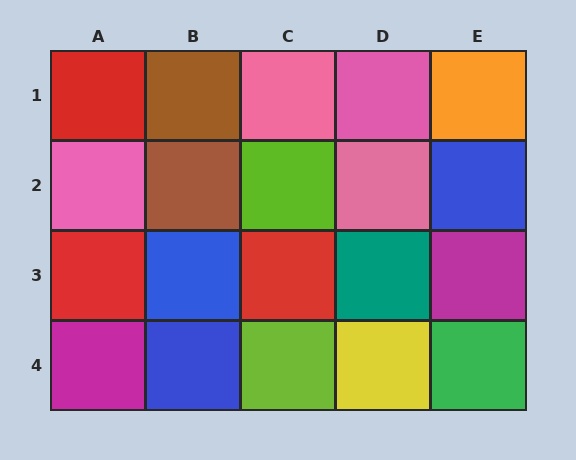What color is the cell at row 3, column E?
Magenta.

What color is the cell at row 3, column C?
Red.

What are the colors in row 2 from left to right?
Pink, brown, lime, pink, blue.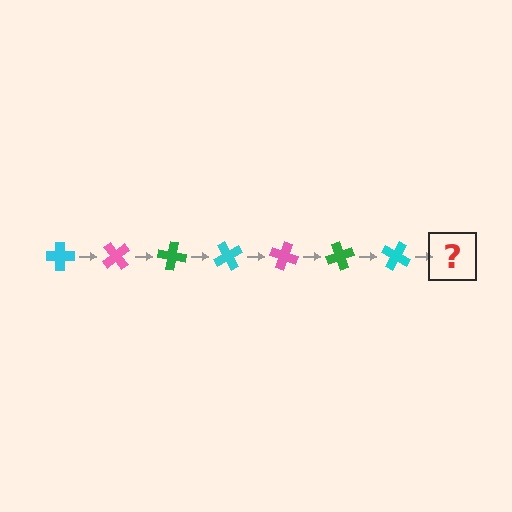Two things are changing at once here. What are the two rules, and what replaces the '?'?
The two rules are that it rotates 50 degrees each step and the color cycles through cyan, pink, and green. The '?' should be a pink cross, rotated 350 degrees from the start.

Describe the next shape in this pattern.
It should be a pink cross, rotated 350 degrees from the start.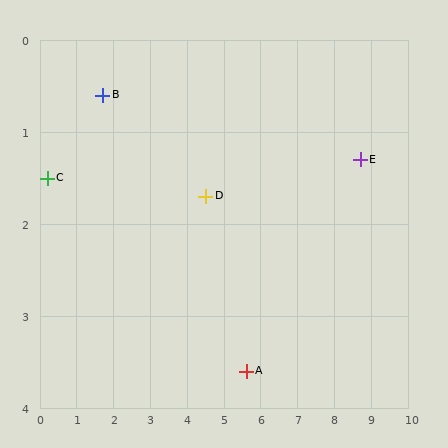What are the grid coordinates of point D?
Point D is at approximately (4.5, 1.7).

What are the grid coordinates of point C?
Point C is at approximately (0.2, 1.5).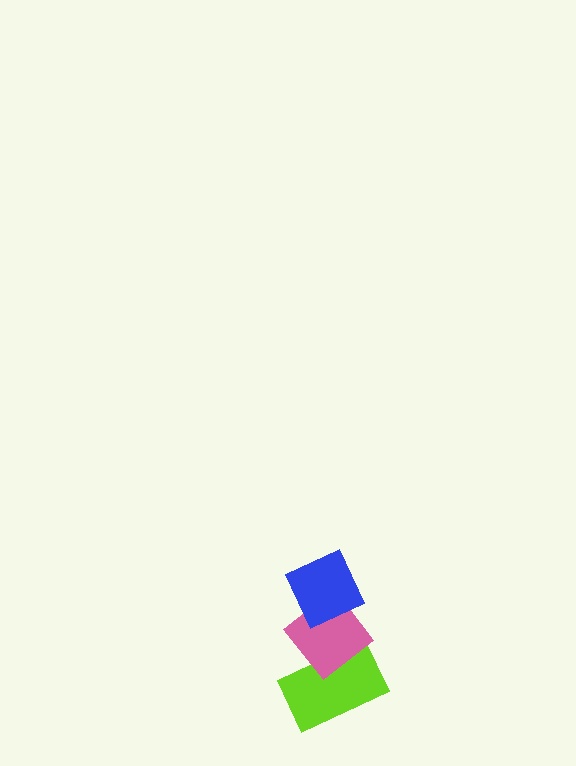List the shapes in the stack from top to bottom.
From top to bottom: the blue diamond, the pink diamond, the lime rectangle.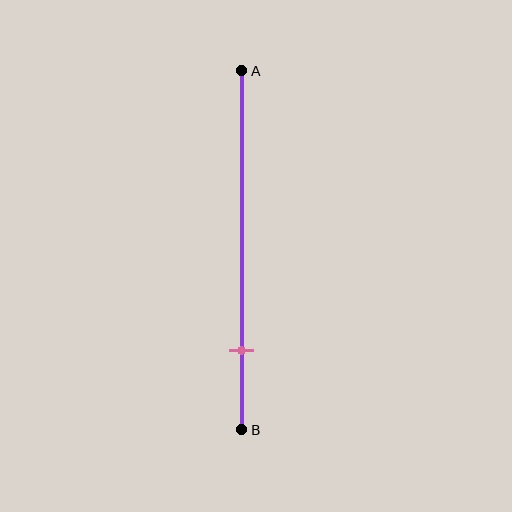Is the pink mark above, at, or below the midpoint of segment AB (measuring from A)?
The pink mark is below the midpoint of segment AB.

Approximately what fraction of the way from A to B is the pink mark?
The pink mark is approximately 80% of the way from A to B.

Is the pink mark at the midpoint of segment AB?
No, the mark is at about 80% from A, not at the 50% midpoint.